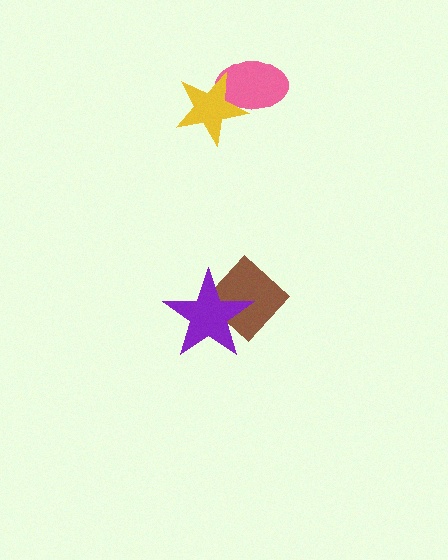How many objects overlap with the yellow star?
1 object overlaps with the yellow star.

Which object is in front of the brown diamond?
The purple star is in front of the brown diamond.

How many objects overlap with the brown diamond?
1 object overlaps with the brown diamond.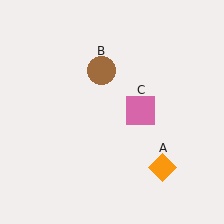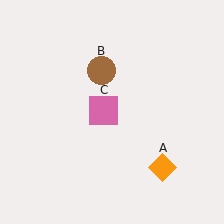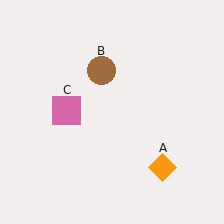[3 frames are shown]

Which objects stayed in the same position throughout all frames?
Orange diamond (object A) and brown circle (object B) remained stationary.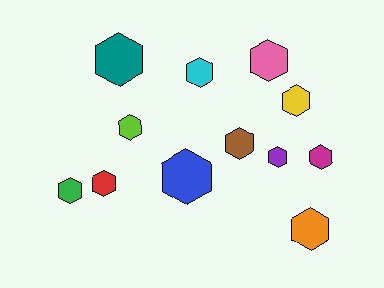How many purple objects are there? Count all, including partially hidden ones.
There is 1 purple object.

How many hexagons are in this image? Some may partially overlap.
There are 12 hexagons.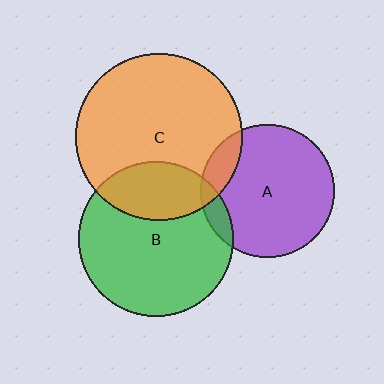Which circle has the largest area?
Circle C (orange).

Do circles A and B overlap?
Yes.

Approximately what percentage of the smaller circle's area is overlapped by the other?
Approximately 10%.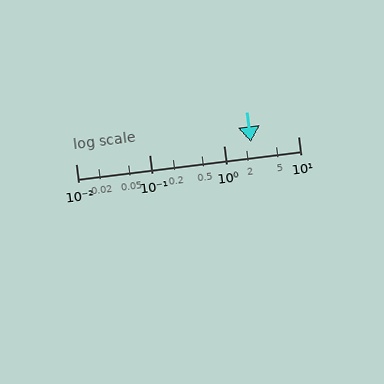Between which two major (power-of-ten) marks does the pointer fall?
The pointer is between 1 and 10.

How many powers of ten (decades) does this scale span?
The scale spans 3 decades, from 0.01 to 10.